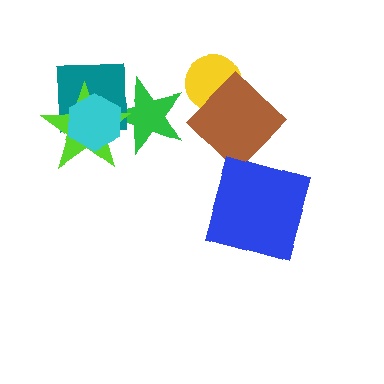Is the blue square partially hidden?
No, no other shape covers it.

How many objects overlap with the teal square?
3 objects overlap with the teal square.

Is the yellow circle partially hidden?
Yes, it is partially covered by another shape.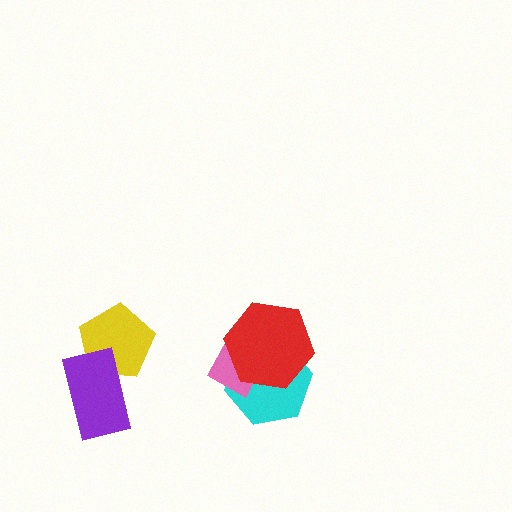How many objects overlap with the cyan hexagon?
2 objects overlap with the cyan hexagon.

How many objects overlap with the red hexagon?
2 objects overlap with the red hexagon.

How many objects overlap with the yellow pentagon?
1 object overlaps with the yellow pentagon.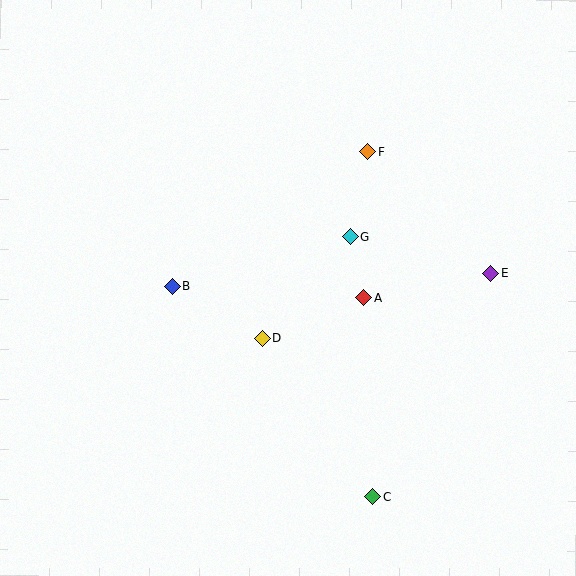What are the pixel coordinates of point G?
Point G is at (350, 237).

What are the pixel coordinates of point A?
Point A is at (364, 298).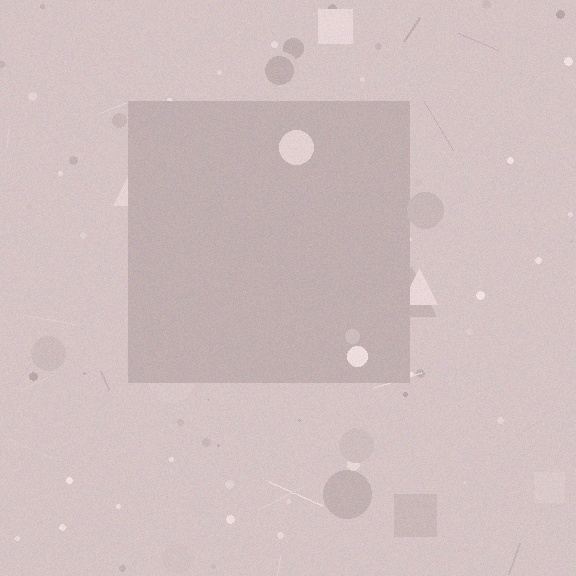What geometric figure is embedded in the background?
A square is embedded in the background.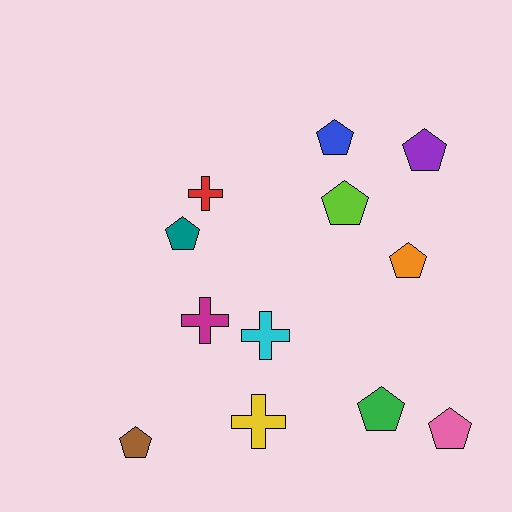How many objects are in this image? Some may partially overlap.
There are 12 objects.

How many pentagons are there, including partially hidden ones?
There are 8 pentagons.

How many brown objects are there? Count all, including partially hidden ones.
There is 1 brown object.